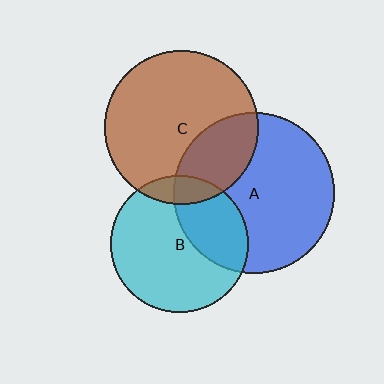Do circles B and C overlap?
Yes.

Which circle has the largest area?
Circle A (blue).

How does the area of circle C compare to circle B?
Approximately 1.2 times.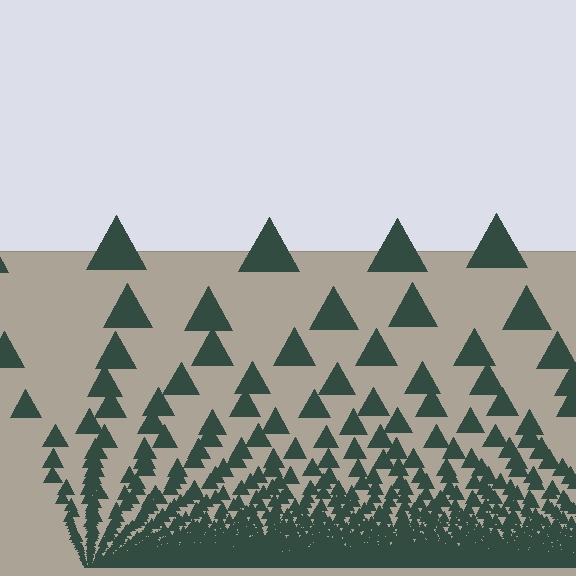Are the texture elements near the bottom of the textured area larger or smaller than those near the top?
Smaller. The gradient is inverted — elements near the bottom are smaller and denser.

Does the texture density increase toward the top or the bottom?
Density increases toward the bottom.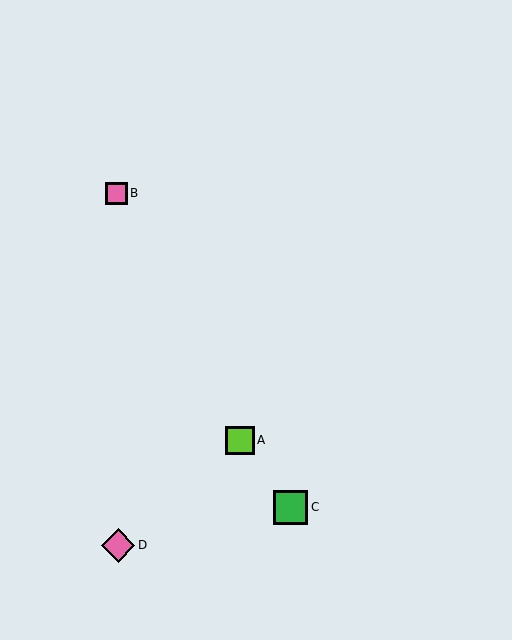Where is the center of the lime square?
The center of the lime square is at (240, 440).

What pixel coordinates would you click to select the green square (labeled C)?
Click at (291, 507) to select the green square C.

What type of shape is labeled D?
Shape D is a pink diamond.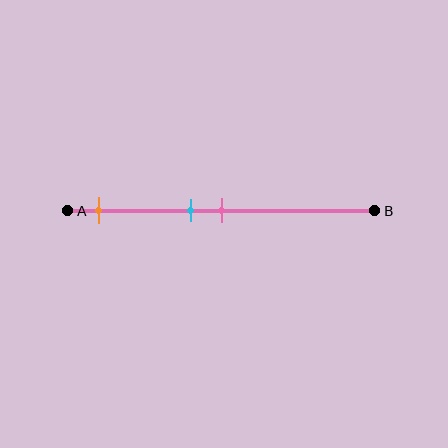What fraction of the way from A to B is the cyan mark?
The cyan mark is approximately 40% (0.4) of the way from A to B.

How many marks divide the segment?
There are 3 marks dividing the segment.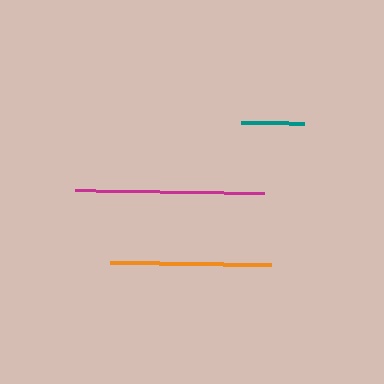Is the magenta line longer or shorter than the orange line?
The magenta line is longer than the orange line.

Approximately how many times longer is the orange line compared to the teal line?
The orange line is approximately 2.6 times the length of the teal line.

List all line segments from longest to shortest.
From longest to shortest: magenta, orange, teal.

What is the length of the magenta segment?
The magenta segment is approximately 189 pixels long.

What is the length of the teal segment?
The teal segment is approximately 63 pixels long.